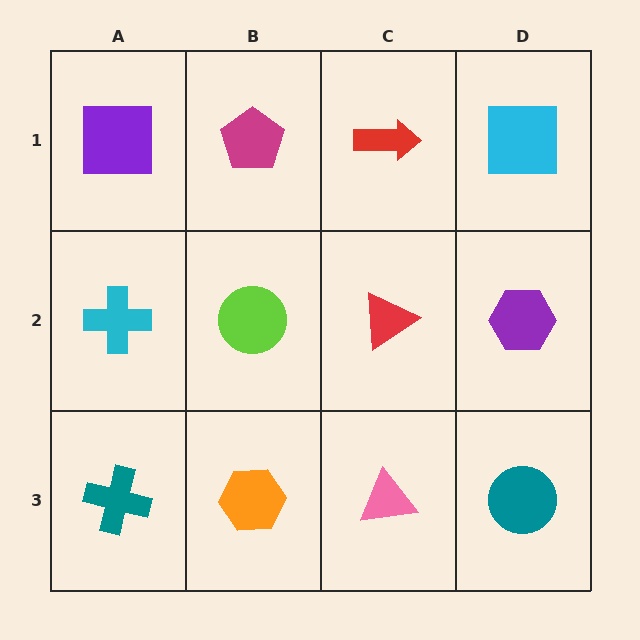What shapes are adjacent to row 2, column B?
A magenta pentagon (row 1, column B), an orange hexagon (row 3, column B), a cyan cross (row 2, column A), a red triangle (row 2, column C).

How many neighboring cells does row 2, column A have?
3.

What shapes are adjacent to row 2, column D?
A cyan square (row 1, column D), a teal circle (row 3, column D), a red triangle (row 2, column C).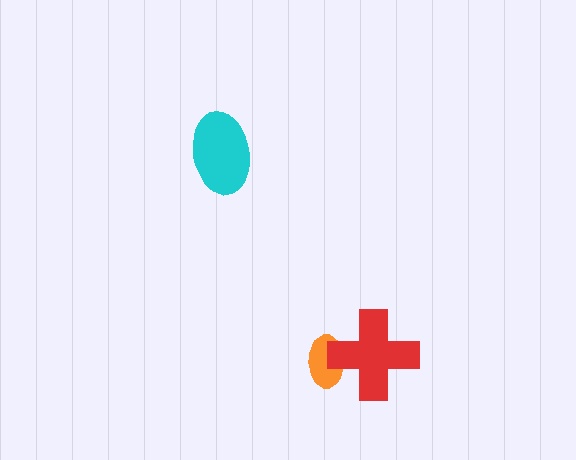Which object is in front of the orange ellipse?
The red cross is in front of the orange ellipse.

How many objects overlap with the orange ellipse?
1 object overlaps with the orange ellipse.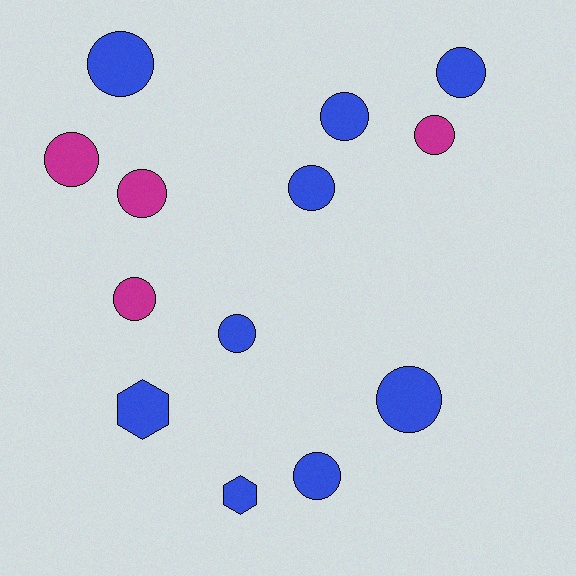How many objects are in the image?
There are 13 objects.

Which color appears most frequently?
Blue, with 9 objects.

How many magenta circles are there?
There are 4 magenta circles.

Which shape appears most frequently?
Circle, with 11 objects.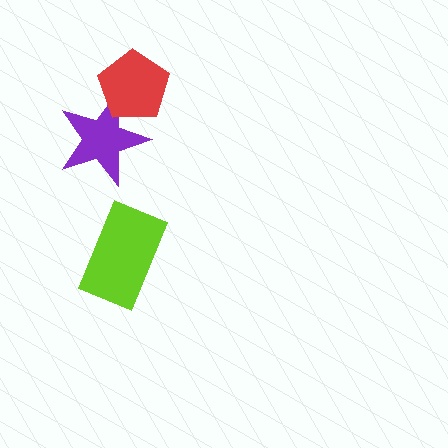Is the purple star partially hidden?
Yes, it is partially covered by another shape.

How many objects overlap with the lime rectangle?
0 objects overlap with the lime rectangle.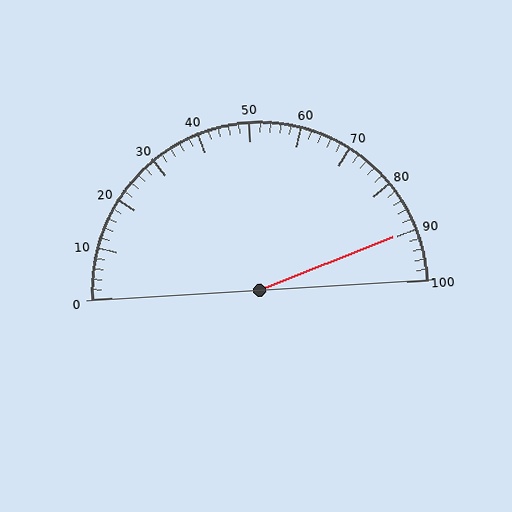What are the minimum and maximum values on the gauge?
The gauge ranges from 0 to 100.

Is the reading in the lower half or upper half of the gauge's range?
The reading is in the upper half of the range (0 to 100).